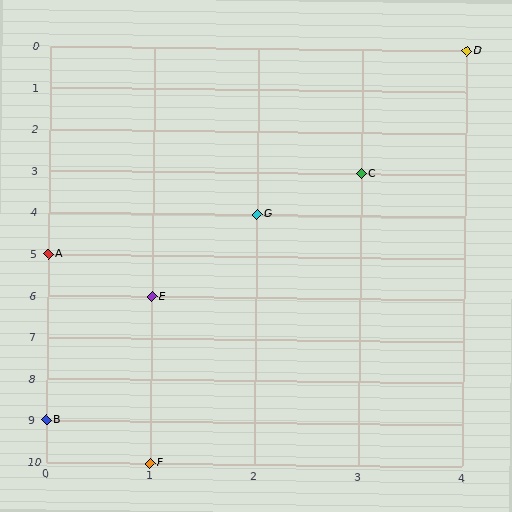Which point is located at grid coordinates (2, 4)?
Point G is at (2, 4).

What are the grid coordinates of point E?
Point E is at grid coordinates (1, 6).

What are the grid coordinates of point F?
Point F is at grid coordinates (1, 10).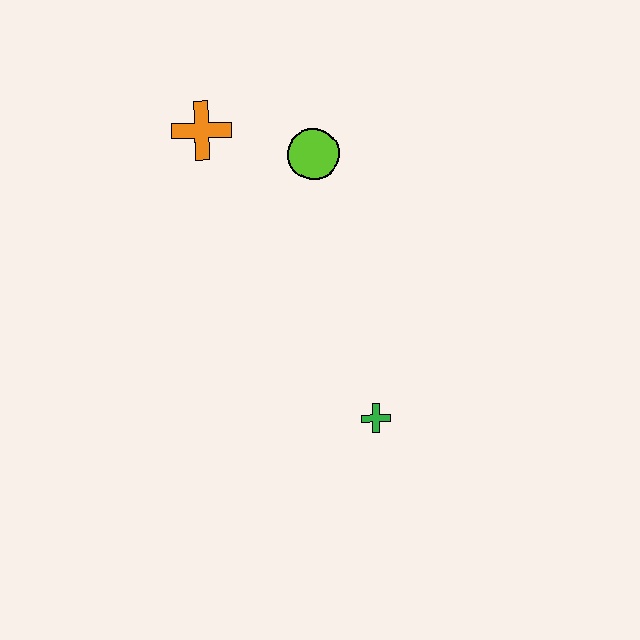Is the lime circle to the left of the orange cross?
No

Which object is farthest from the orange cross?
The green cross is farthest from the orange cross.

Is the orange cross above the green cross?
Yes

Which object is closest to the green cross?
The lime circle is closest to the green cross.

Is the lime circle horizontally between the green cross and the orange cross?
Yes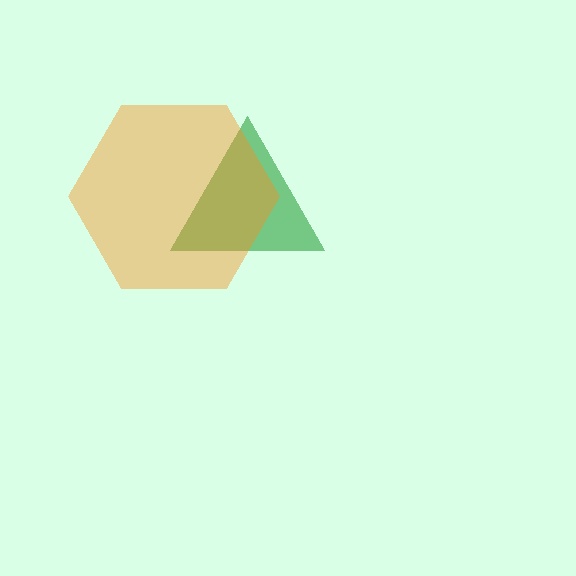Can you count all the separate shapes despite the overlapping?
Yes, there are 2 separate shapes.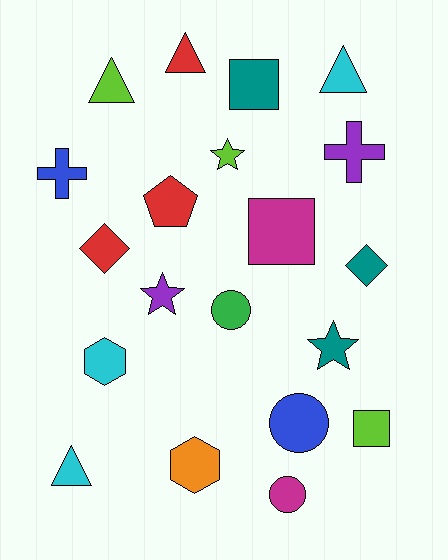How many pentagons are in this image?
There is 1 pentagon.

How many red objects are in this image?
There are 3 red objects.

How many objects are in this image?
There are 20 objects.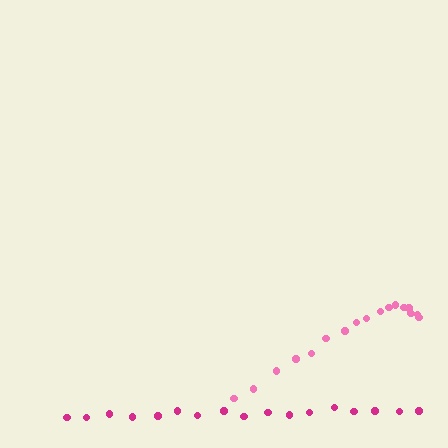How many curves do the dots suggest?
There are 2 distinct paths.